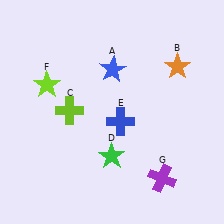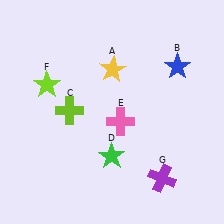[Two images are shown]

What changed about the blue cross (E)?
In Image 1, E is blue. In Image 2, it changed to pink.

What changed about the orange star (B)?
In Image 1, B is orange. In Image 2, it changed to blue.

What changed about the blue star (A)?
In Image 1, A is blue. In Image 2, it changed to yellow.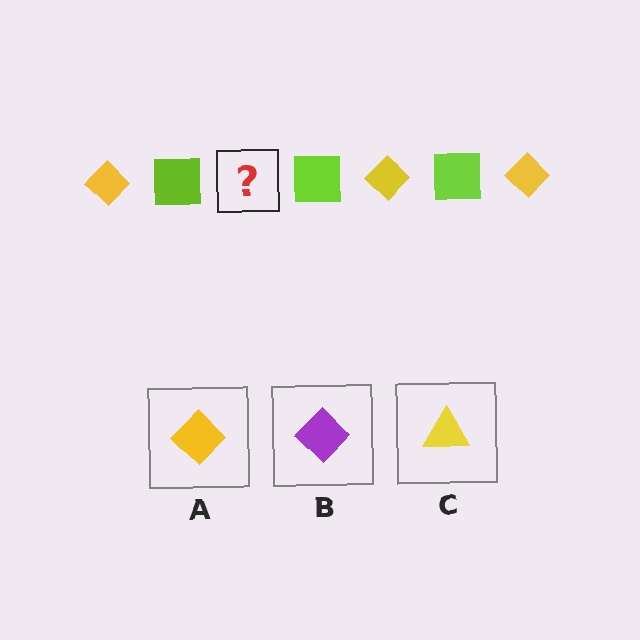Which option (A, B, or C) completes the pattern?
A.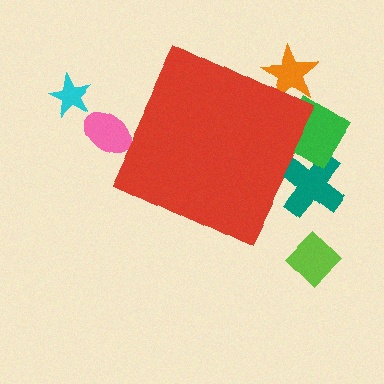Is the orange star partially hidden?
Yes, the orange star is partially hidden behind the red diamond.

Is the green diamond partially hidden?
Yes, the green diamond is partially hidden behind the red diamond.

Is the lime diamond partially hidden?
No, the lime diamond is fully visible.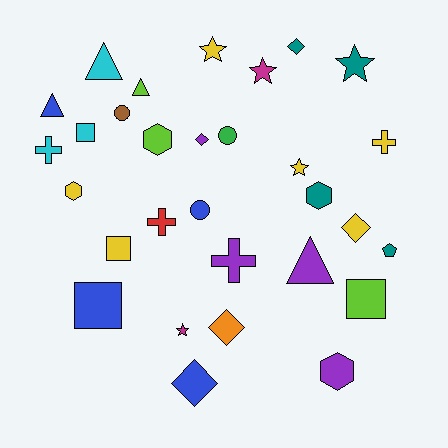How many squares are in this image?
There are 4 squares.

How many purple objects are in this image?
There are 4 purple objects.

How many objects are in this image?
There are 30 objects.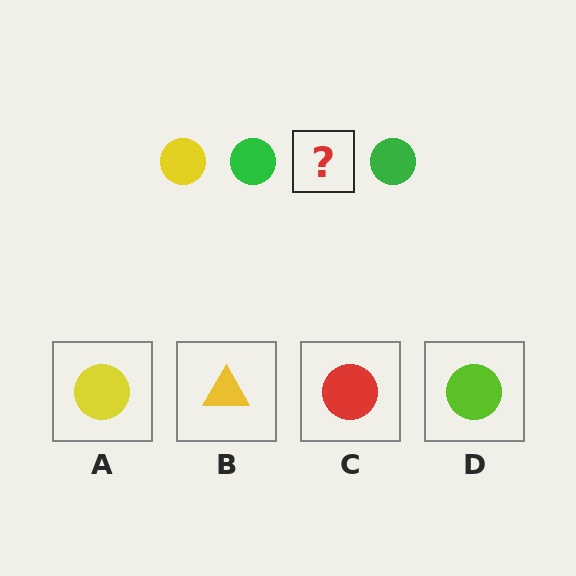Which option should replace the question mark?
Option A.